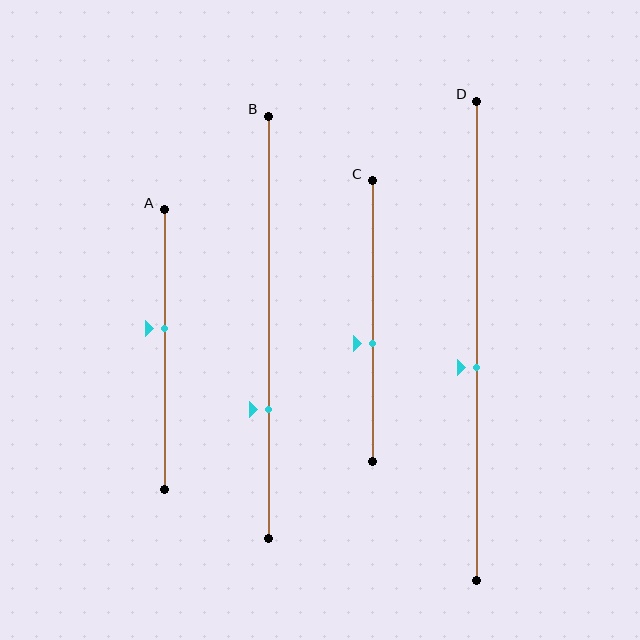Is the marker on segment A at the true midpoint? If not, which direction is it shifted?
No, the marker on segment A is shifted upward by about 7% of the segment length.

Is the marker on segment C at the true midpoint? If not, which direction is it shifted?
No, the marker on segment C is shifted downward by about 8% of the segment length.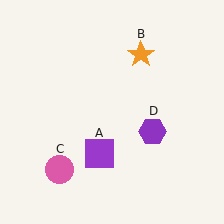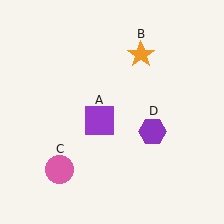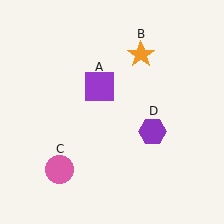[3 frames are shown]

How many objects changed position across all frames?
1 object changed position: purple square (object A).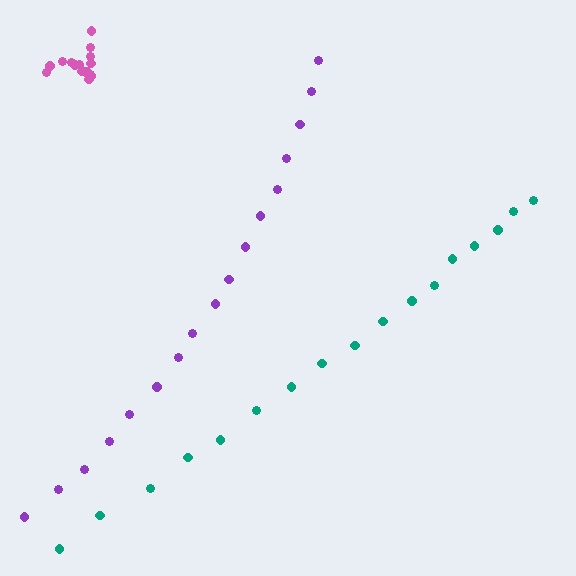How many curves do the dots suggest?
There are 3 distinct paths.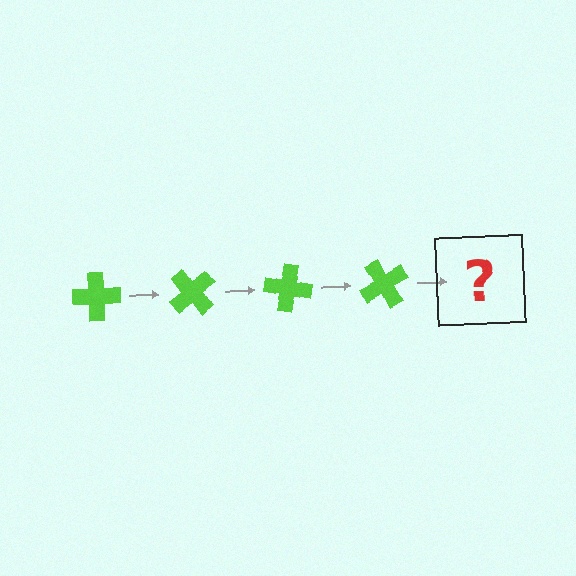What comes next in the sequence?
The next element should be a lime cross rotated 200 degrees.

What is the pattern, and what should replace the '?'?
The pattern is that the cross rotates 50 degrees each step. The '?' should be a lime cross rotated 200 degrees.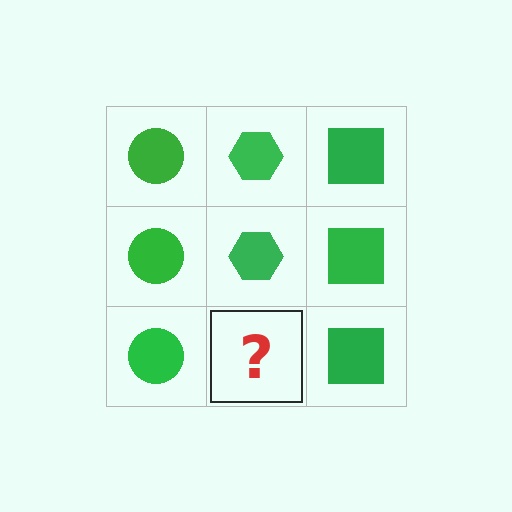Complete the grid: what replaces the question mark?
The question mark should be replaced with a green hexagon.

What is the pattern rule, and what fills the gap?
The rule is that each column has a consistent shape. The gap should be filled with a green hexagon.